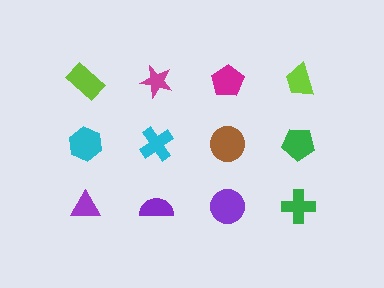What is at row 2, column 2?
A cyan cross.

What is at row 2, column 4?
A green pentagon.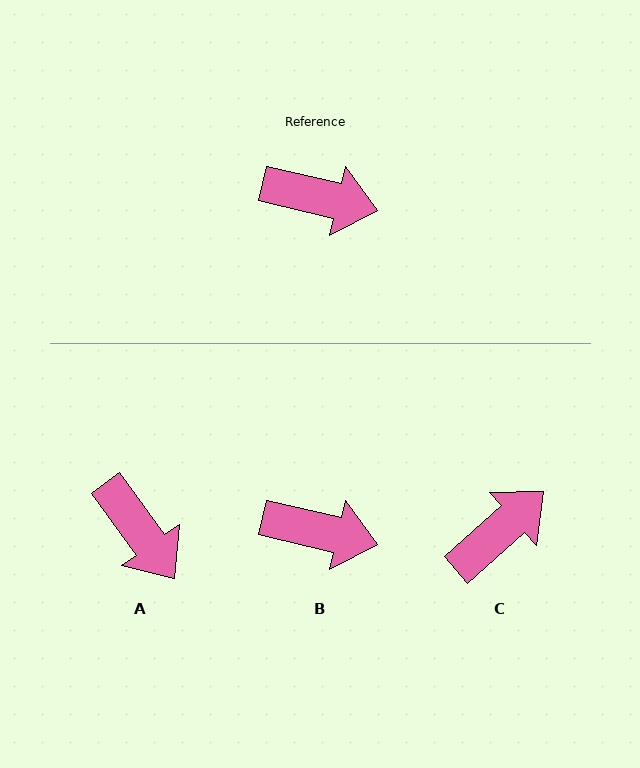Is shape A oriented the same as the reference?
No, it is off by about 41 degrees.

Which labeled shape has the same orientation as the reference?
B.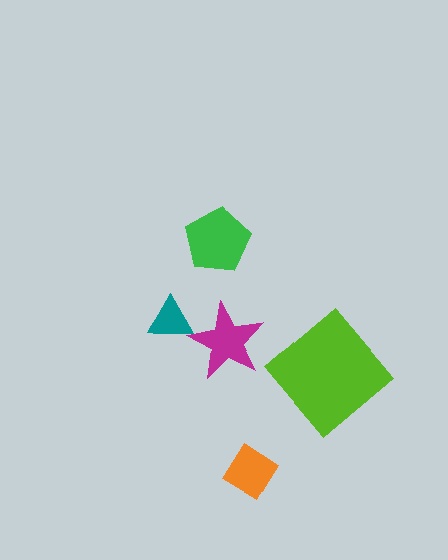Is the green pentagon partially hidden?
No, no other shape covers it.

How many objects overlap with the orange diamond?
0 objects overlap with the orange diamond.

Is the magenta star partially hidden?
Yes, it is partially covered by another shape.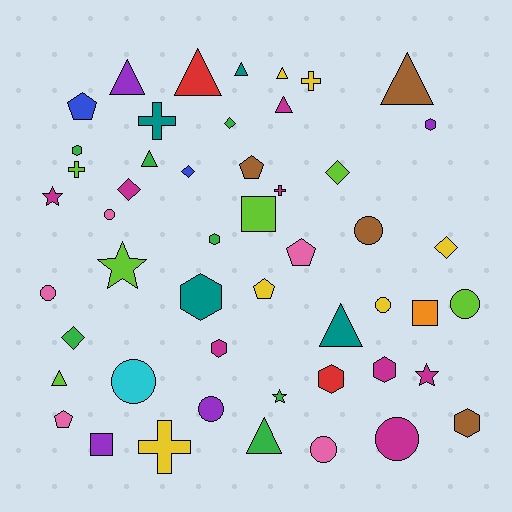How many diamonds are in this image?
There are 6 diamonds.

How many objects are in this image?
There are 50 objects.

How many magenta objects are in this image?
There are 8 magenta objects.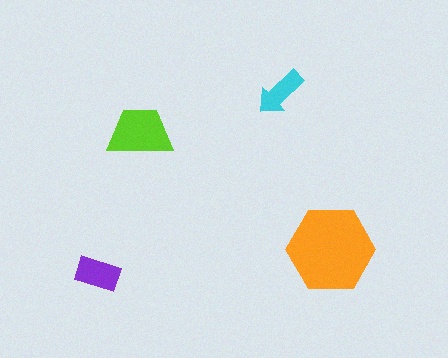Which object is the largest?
The orange hexagon.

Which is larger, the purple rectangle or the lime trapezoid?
The lime trapezoid.